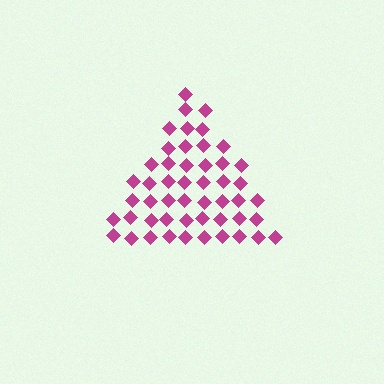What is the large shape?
The large shape is a triangle.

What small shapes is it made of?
It is made of small diamonds.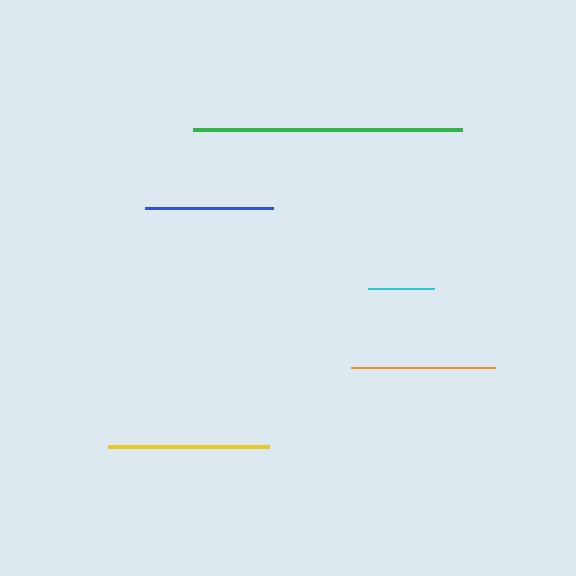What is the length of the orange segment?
The orange segment is approximately 144 pixels long.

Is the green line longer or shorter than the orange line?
The green line is longer than the orange line.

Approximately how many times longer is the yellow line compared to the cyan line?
The yellow line is approximately 2.5 times the length of the cyan line.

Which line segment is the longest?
The green line is the longest at approximately 269 pixels.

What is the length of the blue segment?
The blue segment is approximately 128 pixels long.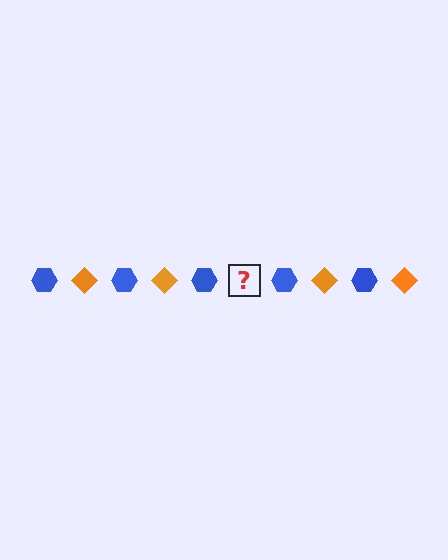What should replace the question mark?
The question mark should be replaced with an orange diamond.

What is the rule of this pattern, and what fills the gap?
The rule is that the pattern alternates between blue hexagon and orange diamond. The gap should be filled with an orange diamond.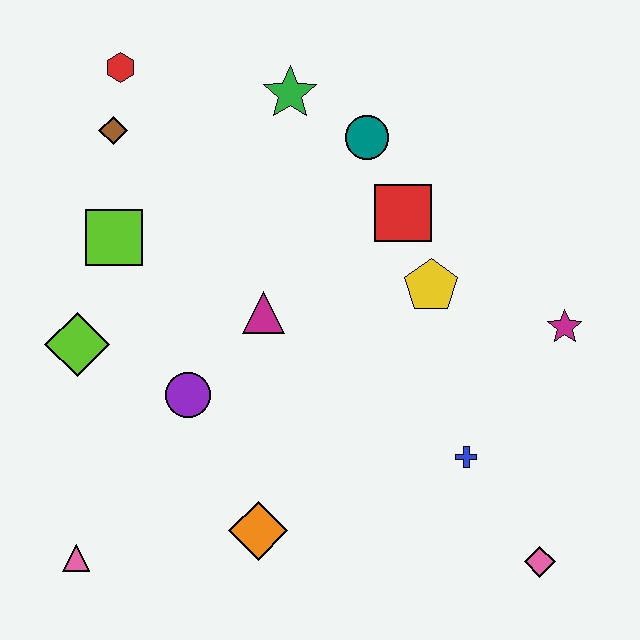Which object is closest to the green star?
The teal circle is closest to the green star.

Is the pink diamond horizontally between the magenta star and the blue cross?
Yes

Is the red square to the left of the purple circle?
No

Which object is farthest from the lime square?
The pink diamond is farthest from the lime square.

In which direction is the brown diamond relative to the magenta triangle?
The brown diamond is above the magenta triangle.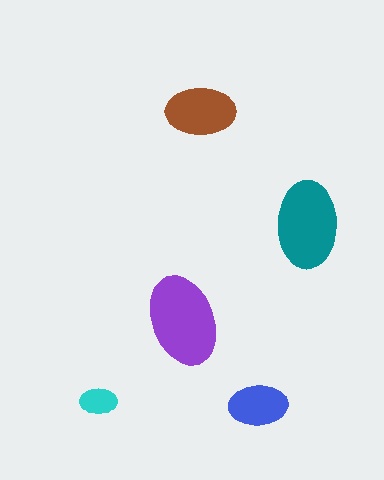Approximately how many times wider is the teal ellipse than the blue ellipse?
About 1.5 times wider.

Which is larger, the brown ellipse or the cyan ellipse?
The brown one.